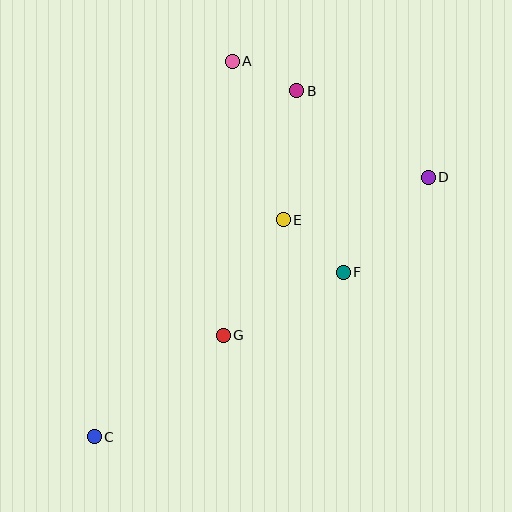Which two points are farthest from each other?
Points C and D are farthest from each other.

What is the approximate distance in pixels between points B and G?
The distance between B and G is approximately 255 pixels.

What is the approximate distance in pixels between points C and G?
The distance between C and G is approximately 164 pixels.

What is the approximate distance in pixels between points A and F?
The distance between A and F is approximately 238 pixels.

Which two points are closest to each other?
Points A and B are closest to each other.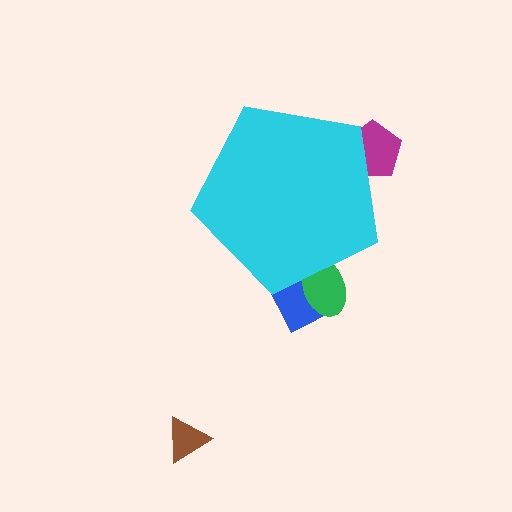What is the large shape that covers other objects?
A cyan pentagon.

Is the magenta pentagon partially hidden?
Yes, the magenta pentagon is partially hidden behind the cyan pentagon.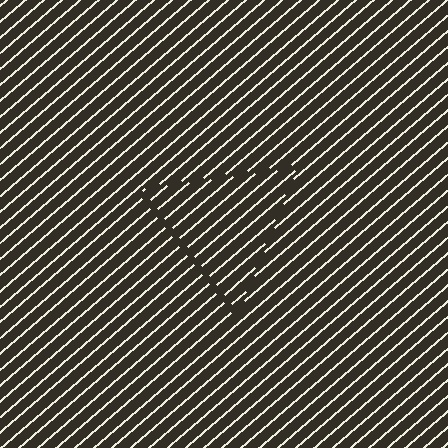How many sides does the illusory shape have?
3 sides — the line-ends trace a triangle.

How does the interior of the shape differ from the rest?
The interior of the shape contains the same grating, shifted by half a period — the contour is defined by the phase discontinuity where line-ends from the inner and outer gratings abut.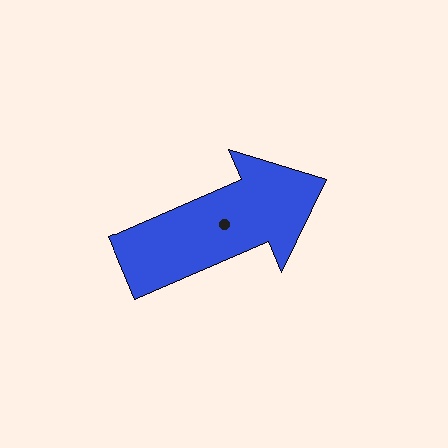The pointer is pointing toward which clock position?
Roughly 2 o'clock.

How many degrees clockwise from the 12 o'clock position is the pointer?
Approximately 67 degrees.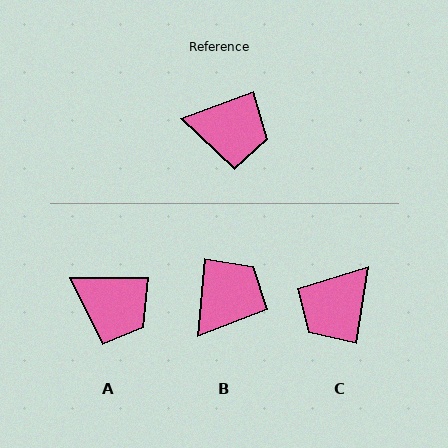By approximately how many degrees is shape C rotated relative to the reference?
Approximately 119 degrees clockwise.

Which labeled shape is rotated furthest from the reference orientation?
C, about 119 degrees away.